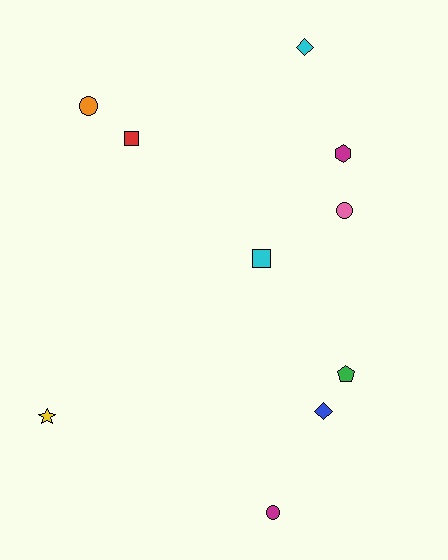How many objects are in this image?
There are 10 objects.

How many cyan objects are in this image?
There are 2 cyan objects.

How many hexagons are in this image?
There is 1 hexagon.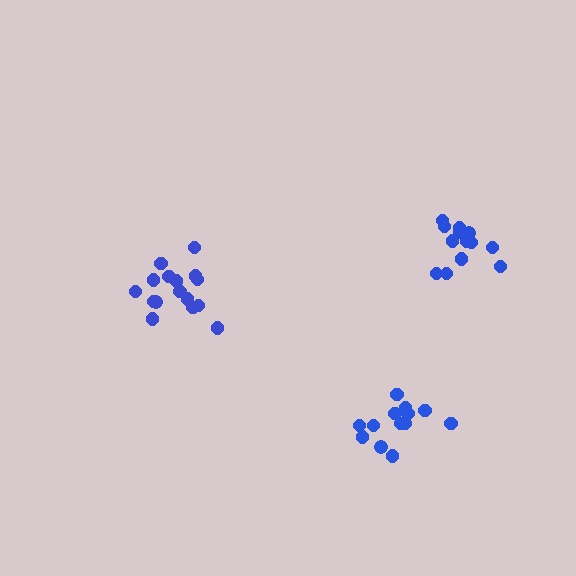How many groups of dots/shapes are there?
There are 3 groups.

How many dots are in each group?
Group 1: 13 dots, Group 2: 16 dots, Group 3: 14 dots (43 total).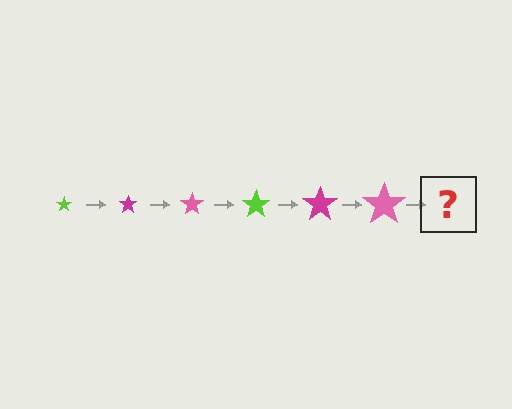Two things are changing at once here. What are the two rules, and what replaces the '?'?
The two rules are that the star grows larger each step and the color cycles through lime, magenta, and pink. The '?' should be a lime star, larger than the previous one.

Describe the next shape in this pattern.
It should be a lime star, larger than the previous one.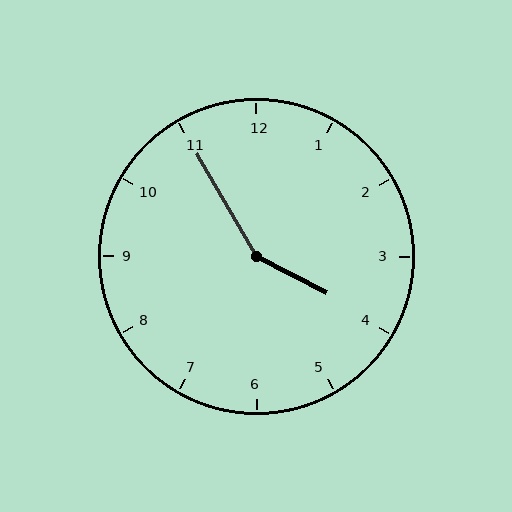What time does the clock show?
3:55.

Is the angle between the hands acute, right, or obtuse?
It is obtuse.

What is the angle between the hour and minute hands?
Approximately 148 degrees.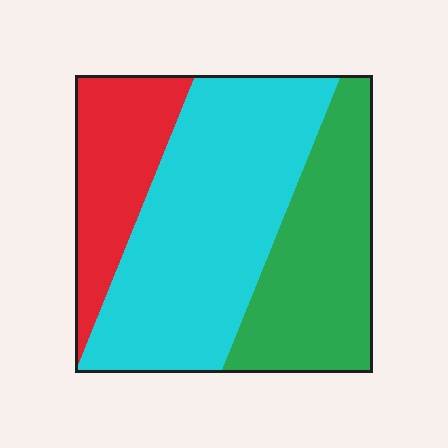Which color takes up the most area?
Cyan, at roughly 50%.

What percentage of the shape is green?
Green covers 31% of the shape.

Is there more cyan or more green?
Cyan.